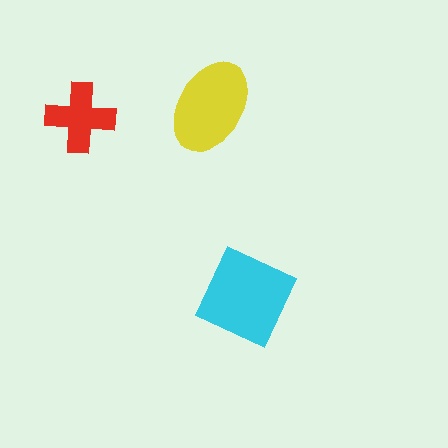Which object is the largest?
The cyan diamond.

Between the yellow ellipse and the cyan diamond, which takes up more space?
The cyan diamond.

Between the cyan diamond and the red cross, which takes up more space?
The cyan diamond.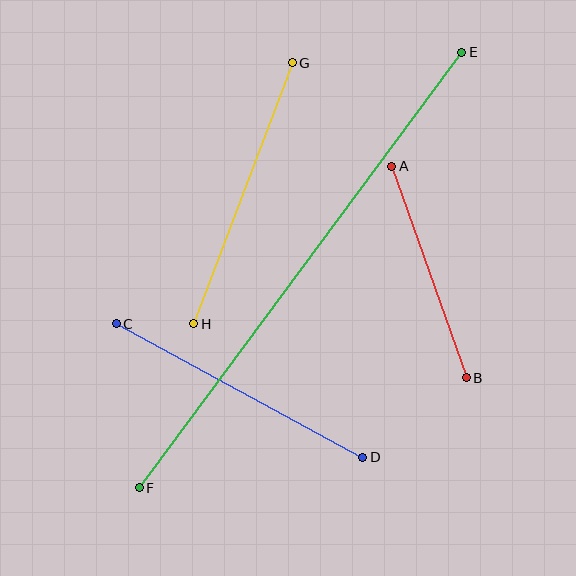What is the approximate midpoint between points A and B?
The midpoint is at approximately (429, 272) pixels.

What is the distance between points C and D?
The distance is approximately 280 pixels.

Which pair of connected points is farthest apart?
Points E and F are farthest apart.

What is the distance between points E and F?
The distance is approximately 542 pixels.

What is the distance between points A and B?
The distance is approximately 224 pixels.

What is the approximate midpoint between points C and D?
The midpoint is at approximately (240, 391) pixels.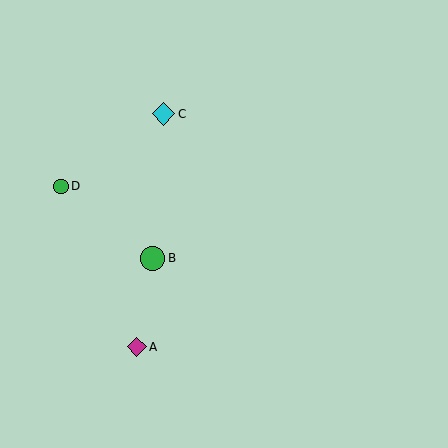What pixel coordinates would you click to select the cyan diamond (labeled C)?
Click at (163, 114) to select the cyan diamond C.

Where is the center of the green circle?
The center of the green circle is at (61, 186).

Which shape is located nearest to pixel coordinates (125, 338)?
The magenta diamond (labeled A) at (137, 347) is nearest to that location.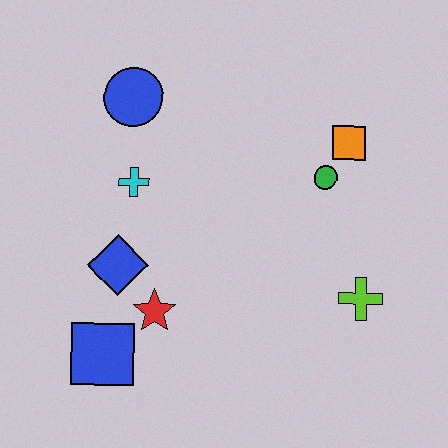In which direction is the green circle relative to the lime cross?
The green circle is above the lime cross.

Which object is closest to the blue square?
The red star is closest to the blue square.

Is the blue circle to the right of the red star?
No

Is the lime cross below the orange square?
Yes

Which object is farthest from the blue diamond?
The orange square is farthest from the blue diamond.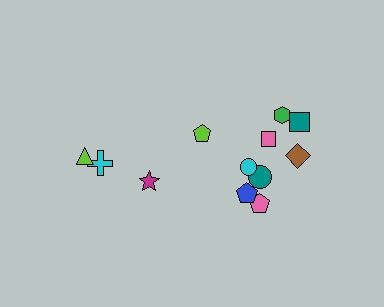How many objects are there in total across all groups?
There are 12 objects.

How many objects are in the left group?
There are 4 objects.